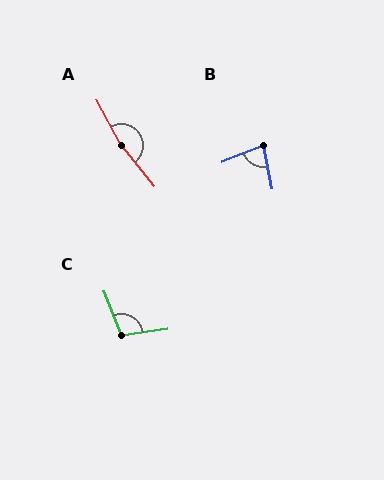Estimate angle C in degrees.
Approximately 104 degrees.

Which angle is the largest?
A, at approximately 170 degrees.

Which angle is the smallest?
B, at approximately 79 degrees.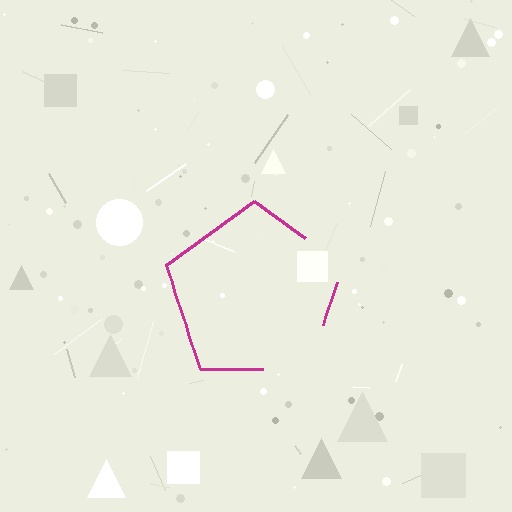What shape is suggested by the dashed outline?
The dashed outline suggests a pentagon.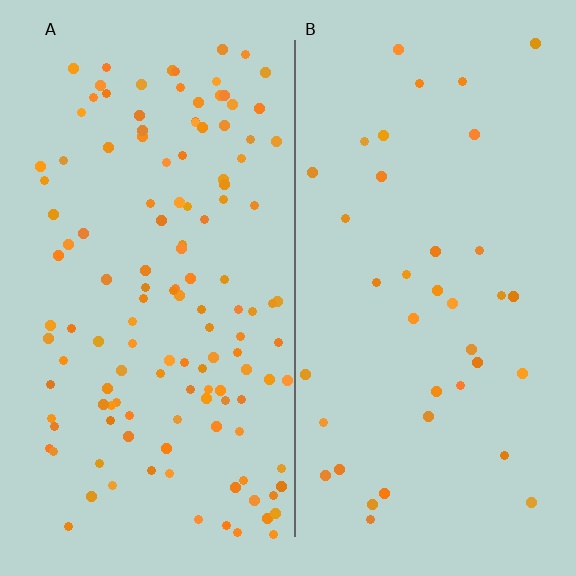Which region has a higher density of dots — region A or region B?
A (the left).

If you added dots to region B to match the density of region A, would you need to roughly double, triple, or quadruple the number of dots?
Approximately triple.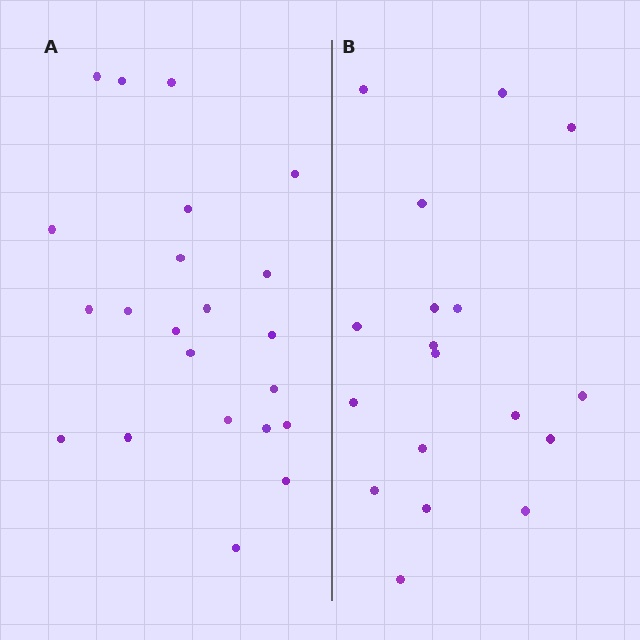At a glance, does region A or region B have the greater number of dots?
Region A (the left region) has more dots.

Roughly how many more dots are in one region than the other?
Region A has about 4 more dots than region B.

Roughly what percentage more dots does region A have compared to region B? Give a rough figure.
About 20% more.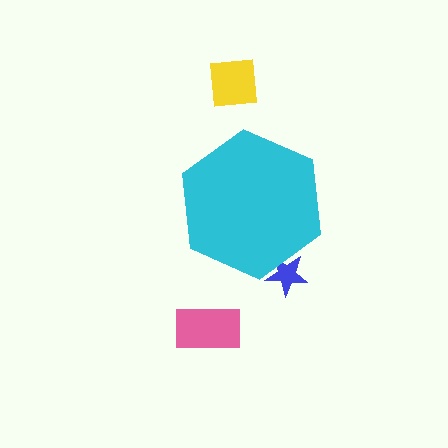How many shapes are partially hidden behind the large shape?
1 shape is partially hidden.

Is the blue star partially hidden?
Yes, the blue star is partially hidden behind the cyan hexagon.